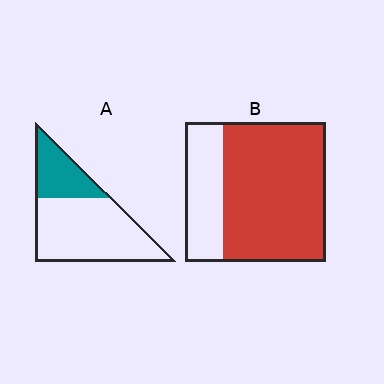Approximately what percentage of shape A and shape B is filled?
A is approximately 30% and B is approximately 75%.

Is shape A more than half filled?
No.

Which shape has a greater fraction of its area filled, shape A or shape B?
Shape B.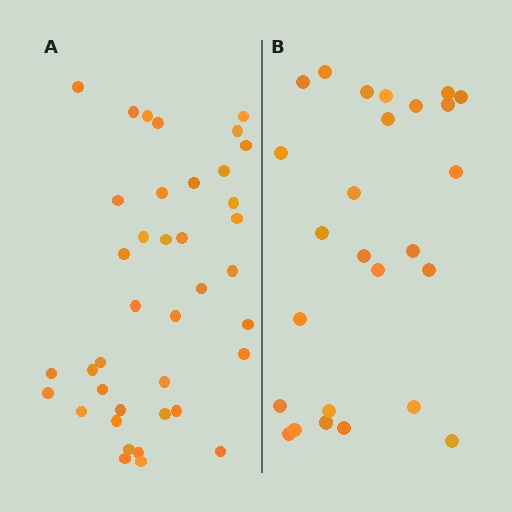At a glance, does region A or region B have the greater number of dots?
Region A (the left region) has more dots.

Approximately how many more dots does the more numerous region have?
Region A has approximately 15 more dots than region B.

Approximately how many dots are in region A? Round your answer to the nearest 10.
About 40 dots. (The exact count is 39, which rounds to 40.)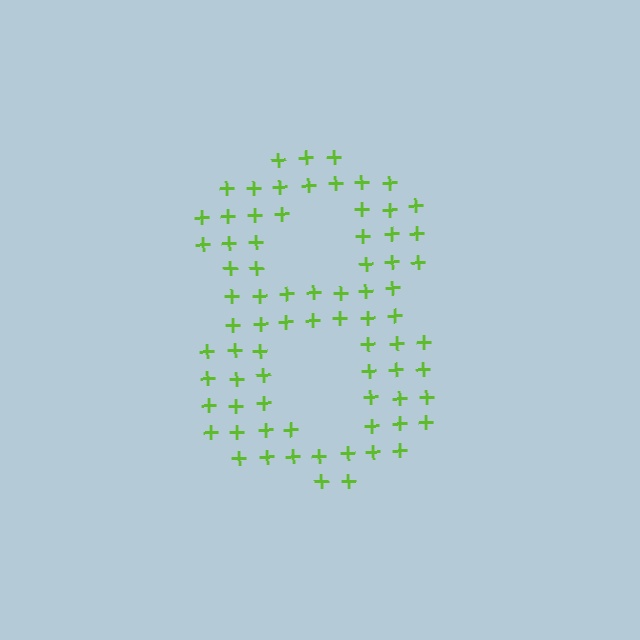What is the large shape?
The large shape is the digit 8.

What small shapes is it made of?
It is made of small plus signs.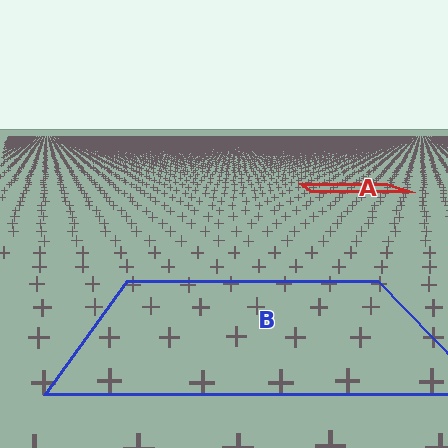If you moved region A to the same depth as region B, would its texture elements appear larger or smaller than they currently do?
They would appear larger. At a closer depth, the same texture elements are projected at a bigger on-screen size.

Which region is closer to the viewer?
Region B is closer. The texture elements there are larger and more spread out.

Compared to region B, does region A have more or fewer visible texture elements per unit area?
Region A has more texture elements per unit area — they are packed more densely because it is farther away.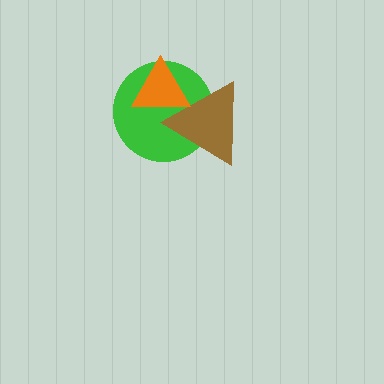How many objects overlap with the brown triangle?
2 objects overlap with the brown triangle.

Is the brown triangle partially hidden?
Yes, it is partially covered by another shape.